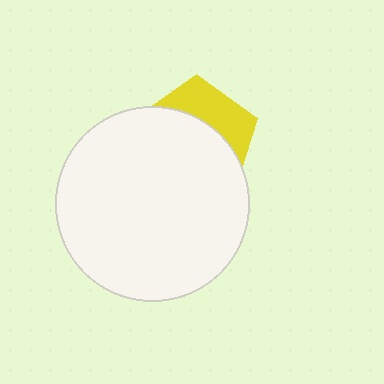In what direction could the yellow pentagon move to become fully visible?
The yellow pentagon could move up. That would shift it out from behind the white circle entirely.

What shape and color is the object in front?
The object in front is a white circle.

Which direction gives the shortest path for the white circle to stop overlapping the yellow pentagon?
Moving down gives the shortest separation.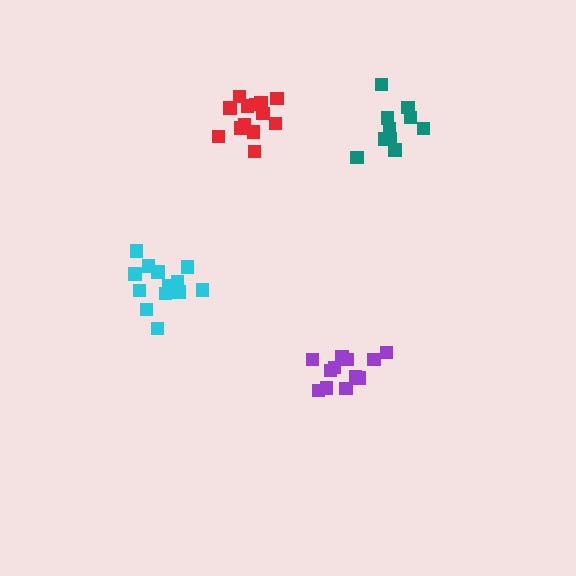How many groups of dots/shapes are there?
There are 4 groups.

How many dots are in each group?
Group 1: 12 dots, Group 2: 14 dots, Group 3: 13 dots, Group 4: 10 dots (49 total).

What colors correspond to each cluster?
The clusters are colored: purple, cyan, red, teal.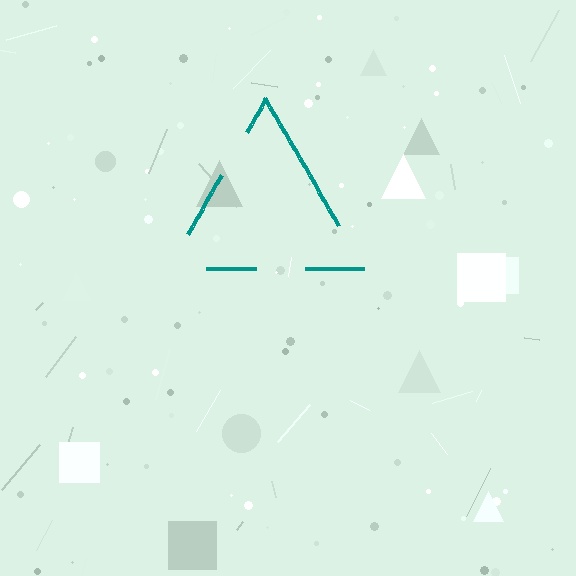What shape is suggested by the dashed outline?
The dashed outline suggests a triangle.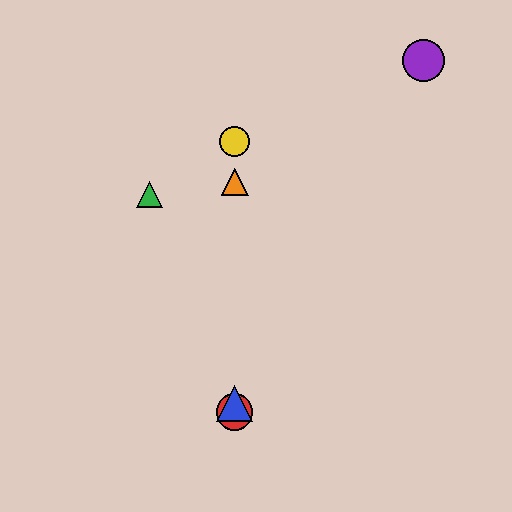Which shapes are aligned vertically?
The red circle, the blue triangle, the yellow circle, the orange triangle are aligned vertically.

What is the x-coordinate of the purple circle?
The purple circle is at x≈423.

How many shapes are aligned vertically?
4 shapes (the red circle, the blue triangle, the yellow circle, the orange triangle) are aligned vertically.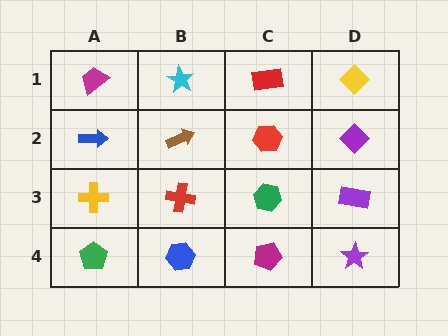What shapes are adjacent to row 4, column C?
A green hexagon (row 3, column C), a blue hexagon (row 4, column B), a purple star (row 4, column D).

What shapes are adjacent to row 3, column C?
A red hexagon (row 2, column C), a magenta pentagon (row 4, column C), a red cross (row 3, column B), a purple rectangle (row 3, column D).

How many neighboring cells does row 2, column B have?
4.